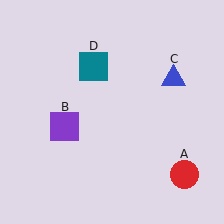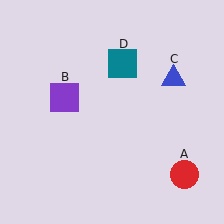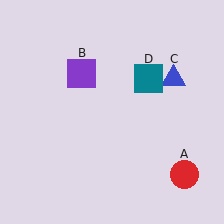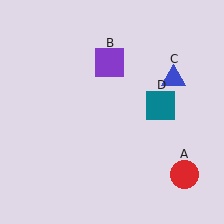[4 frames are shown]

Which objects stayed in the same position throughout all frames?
Red circle (object A) and blue triangle (object C) remained stationary.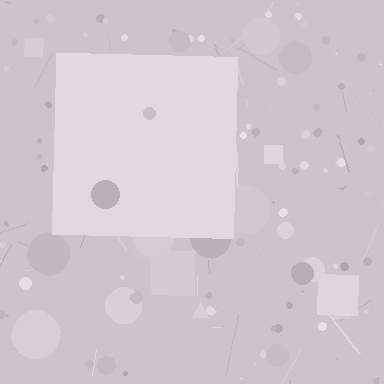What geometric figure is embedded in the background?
A square is embedded in the background.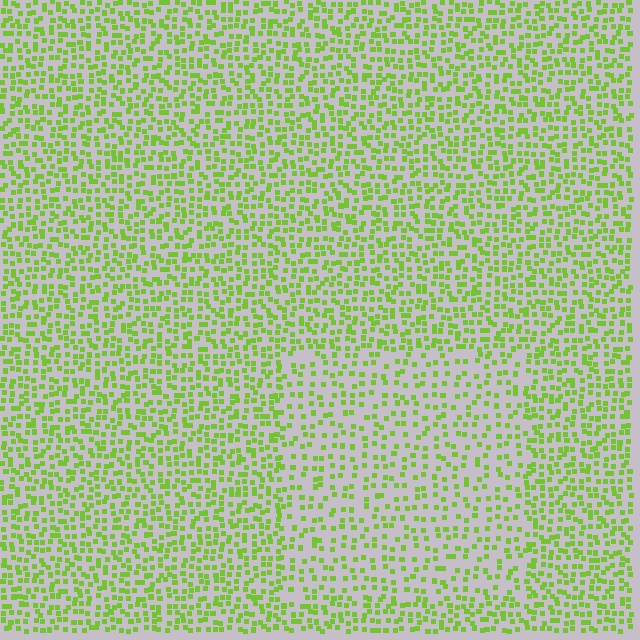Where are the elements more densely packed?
The elements are more densely packed outside the rectangle boundary.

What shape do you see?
I see a rectangle.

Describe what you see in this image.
The image contains small lime elements arranged at two different densities. A rectangle-shaped region is visible where the elements are less densely packed than the surrounding area.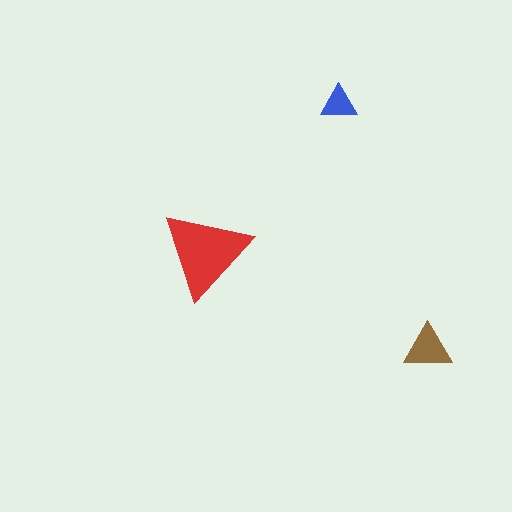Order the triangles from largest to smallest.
the red one, the brown one, the blue one.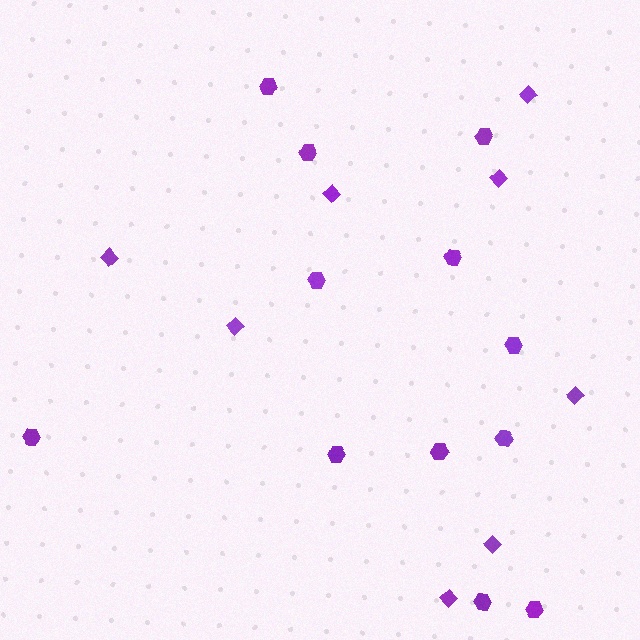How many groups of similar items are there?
There are 2 groups: one group of diamonds (8) and one group of hexagons (12).